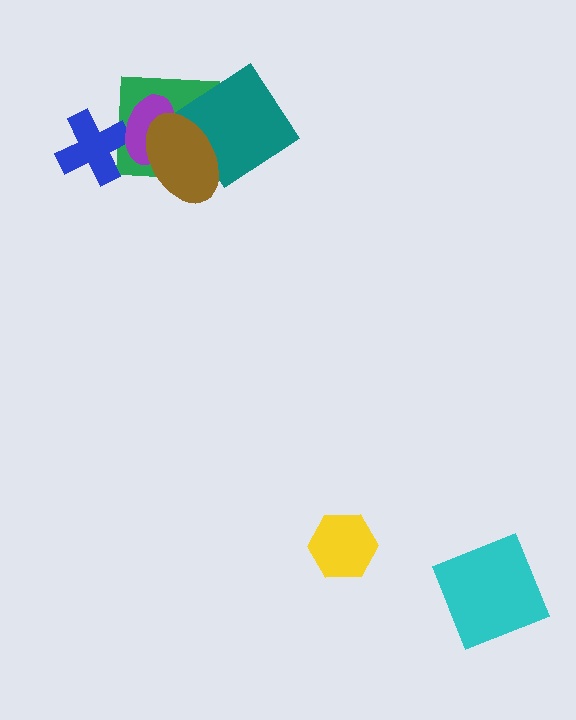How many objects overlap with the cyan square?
0 objects overlap with the cyan square.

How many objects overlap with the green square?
4 objects overlap with the green square.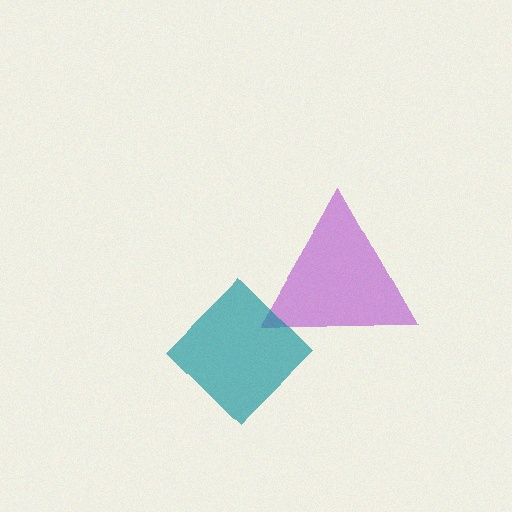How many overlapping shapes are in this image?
There are 2 overlapping shapes in the image.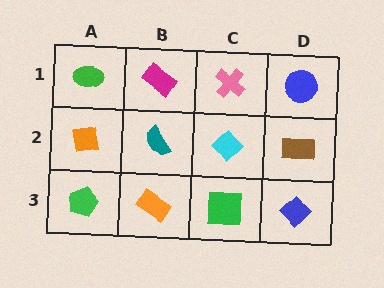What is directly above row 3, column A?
An orange square.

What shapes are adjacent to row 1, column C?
A cyan diamond (row 2, column C), a magenta rectangle (row 1, column B), a blue circle (row 1, column D).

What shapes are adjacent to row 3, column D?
A brown rectangle (row 2, column D), a green square (row 3, column C).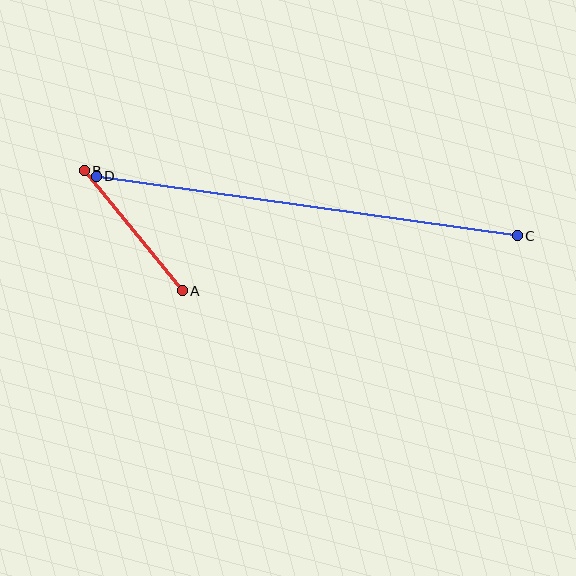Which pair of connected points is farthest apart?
Points C and D are farthest apart.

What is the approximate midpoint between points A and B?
The midpoint is at approximately (133, 231) pixels.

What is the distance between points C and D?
The distance is approximately 425 pixels.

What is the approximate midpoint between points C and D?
The midpoint is at approximately (307, 206) pixels.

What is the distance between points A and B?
The distance is approximately 155 pixels.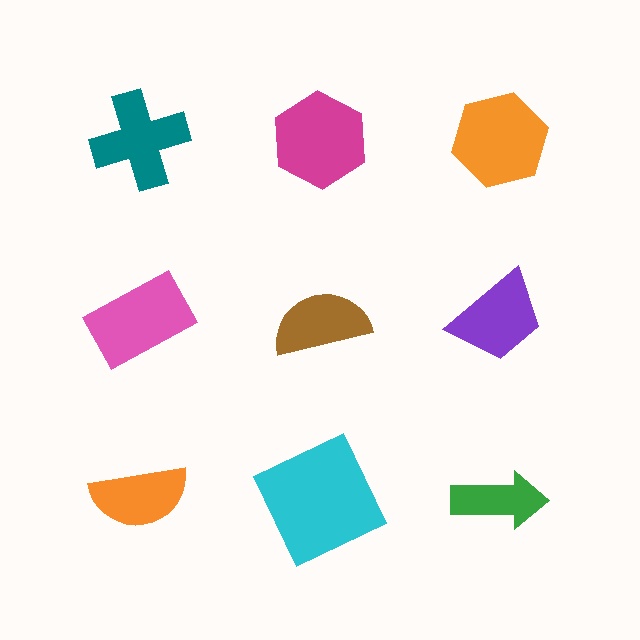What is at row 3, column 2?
A cyan square.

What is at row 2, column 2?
A brown semicircle.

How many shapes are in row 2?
3 shapes.